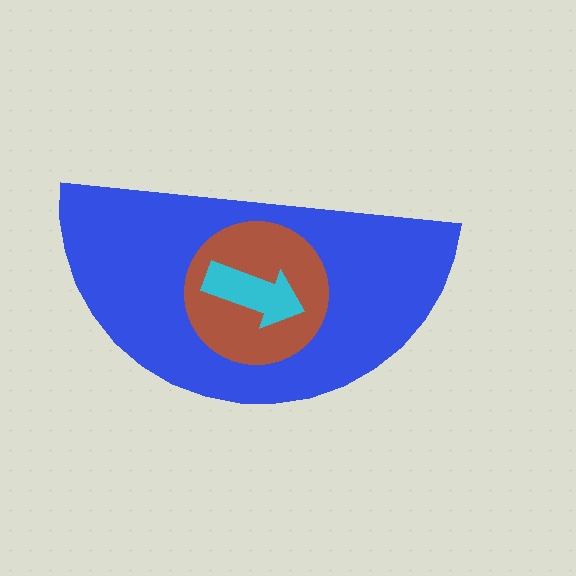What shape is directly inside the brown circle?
The cyan arrow.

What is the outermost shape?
The blue semicircle.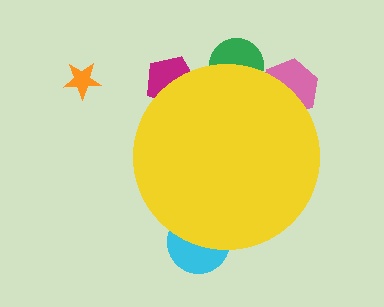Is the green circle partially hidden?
Yes, the green circle is partially hidden behind the yellow circle.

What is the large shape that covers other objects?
A yellow circle.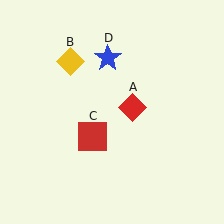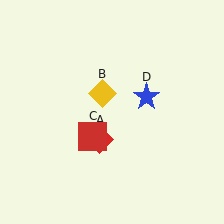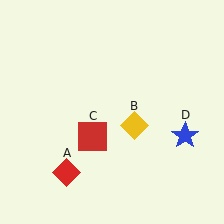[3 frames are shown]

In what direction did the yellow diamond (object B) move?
The yellow diamond (object B) moved down and to the right.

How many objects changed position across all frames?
3 objects changed position: red diamond (object A), yellow diamond (object B), blue star (object D).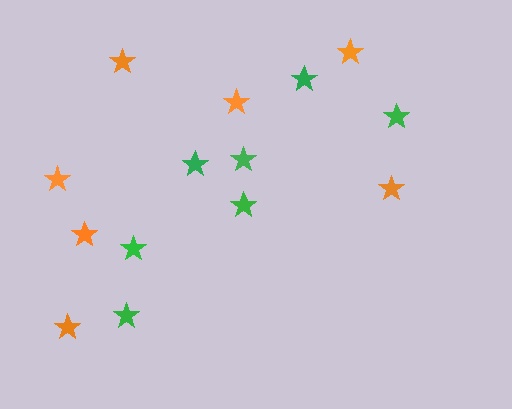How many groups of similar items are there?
There are 2 groups: one group of orange stars (7) and one group of green stars (7).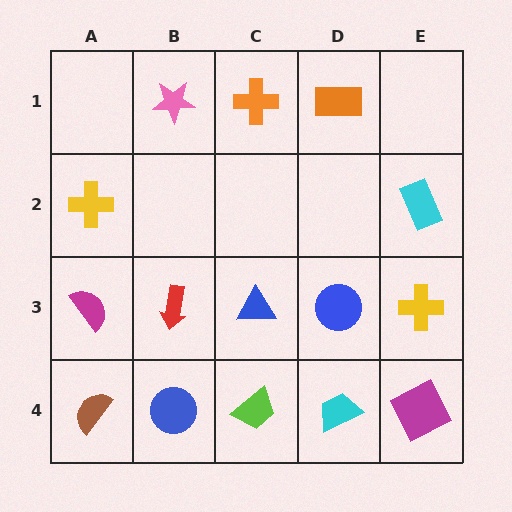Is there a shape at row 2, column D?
No, that cell is empty.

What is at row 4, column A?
A brown semicircle.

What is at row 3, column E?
A yellow cross.